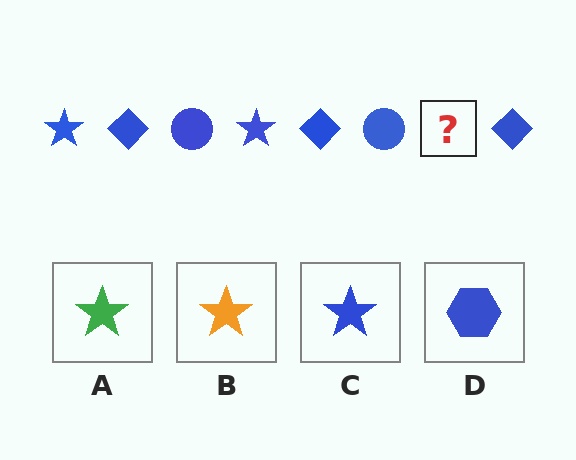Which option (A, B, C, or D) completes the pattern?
C.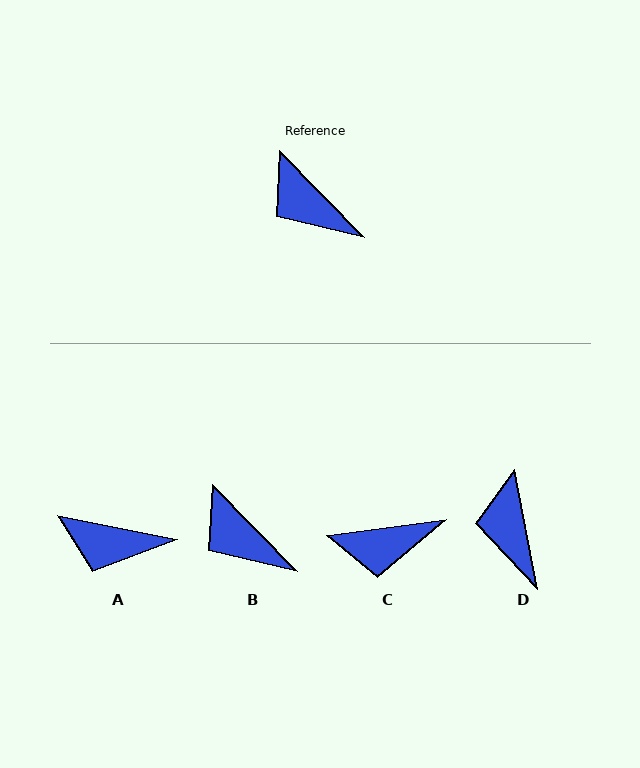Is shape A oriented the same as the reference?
No, it is off by about 35 degrees.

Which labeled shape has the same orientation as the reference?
B.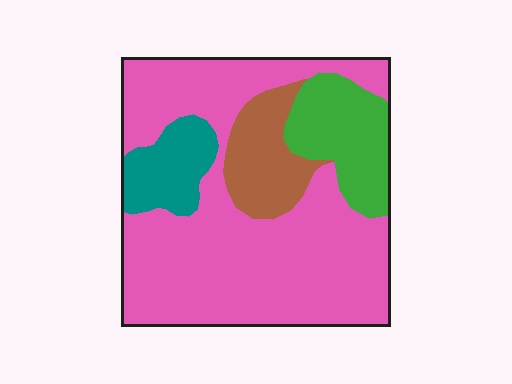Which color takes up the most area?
Pink, at roughly 65%.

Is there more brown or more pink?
Pink.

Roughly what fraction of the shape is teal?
Teal covers around 10% of the shape.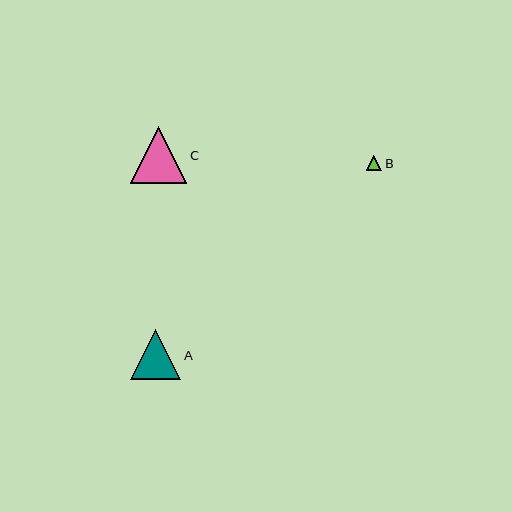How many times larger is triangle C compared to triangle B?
Triangle C is approximately 3.7 times the size of triangle B.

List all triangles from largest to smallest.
From largest to smallest: C, A, B.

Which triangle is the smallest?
Triangle B is the smallest with a size of approximately 15 pixels.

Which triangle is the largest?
Triangle C is the largest with a size of approximately 57 pixels.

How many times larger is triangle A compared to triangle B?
Triangle A is approximately 3.3 times the size of triangle B.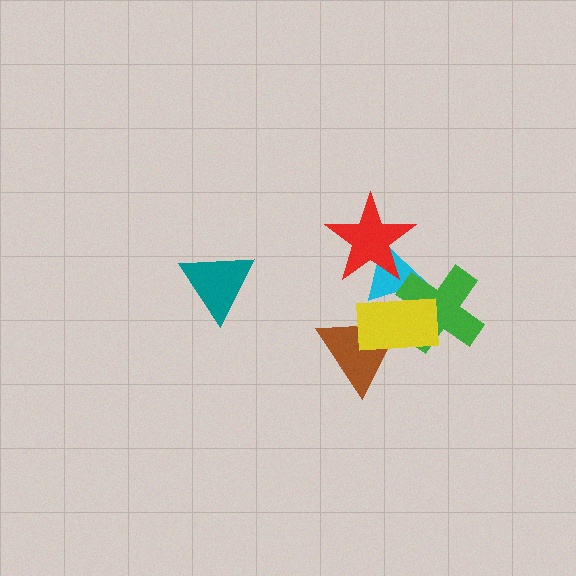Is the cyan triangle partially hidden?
Yes, it is partially covered by another shape.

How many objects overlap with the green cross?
2 objects overlap with the green cross.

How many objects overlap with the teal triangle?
0 objects overlap with the teal triangle.